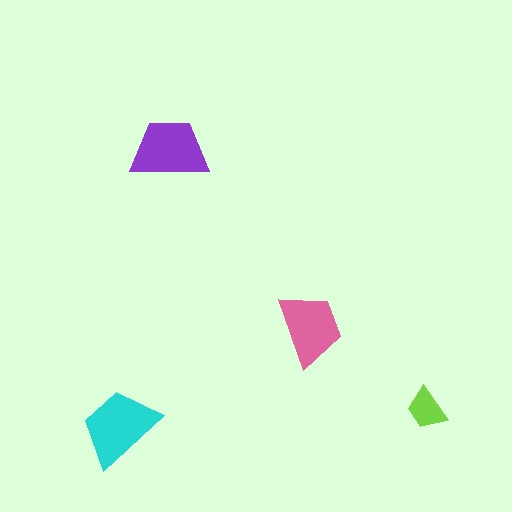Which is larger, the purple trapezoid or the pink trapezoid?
The purple one.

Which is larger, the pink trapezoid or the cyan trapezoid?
The cyan one.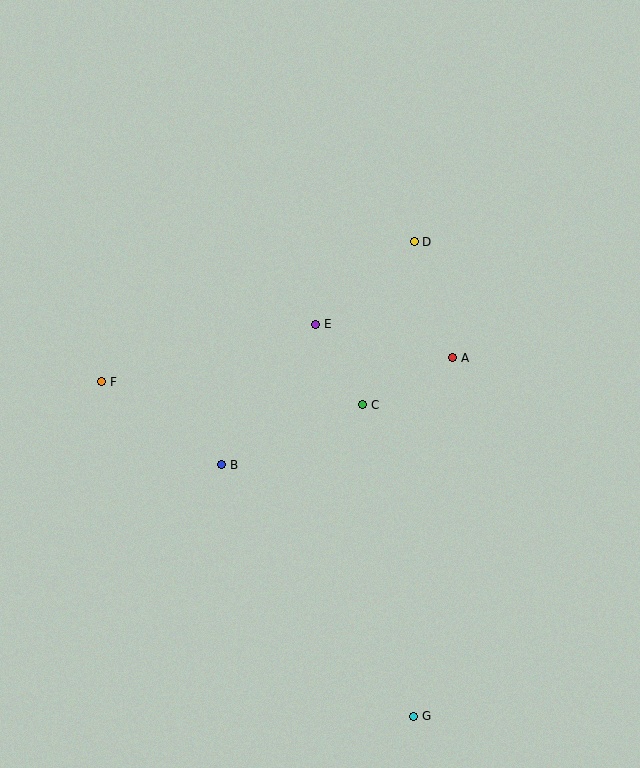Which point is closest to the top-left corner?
Point F is closest to the top-left corner.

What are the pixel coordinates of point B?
Point B is at (222, 465).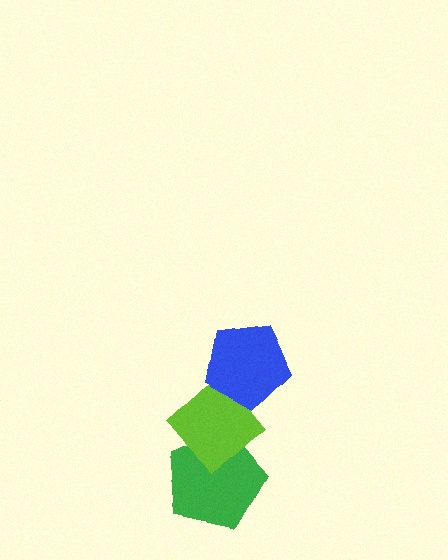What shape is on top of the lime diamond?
The blue pentagon is on top of the lime diamond.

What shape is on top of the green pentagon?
The lime diamond is on top of the green pentagon.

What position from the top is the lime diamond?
The lime diamond is 2nd from the top.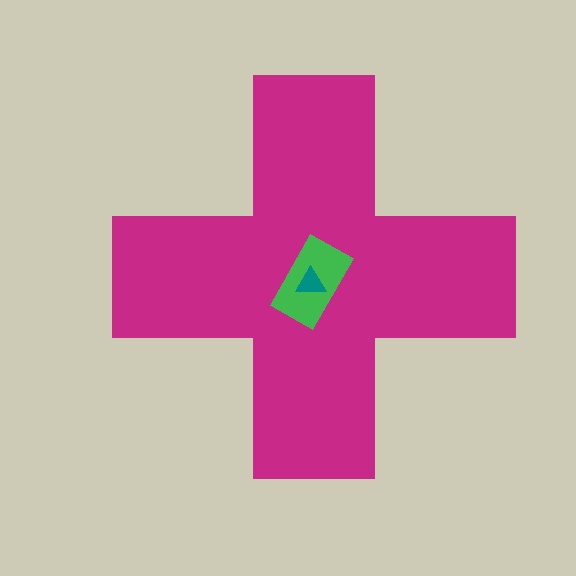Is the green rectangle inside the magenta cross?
Yes.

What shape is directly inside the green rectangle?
The teal triangle.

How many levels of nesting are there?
3.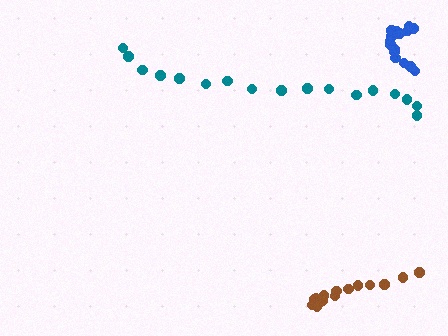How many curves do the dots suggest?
There are 3 distinct paths.